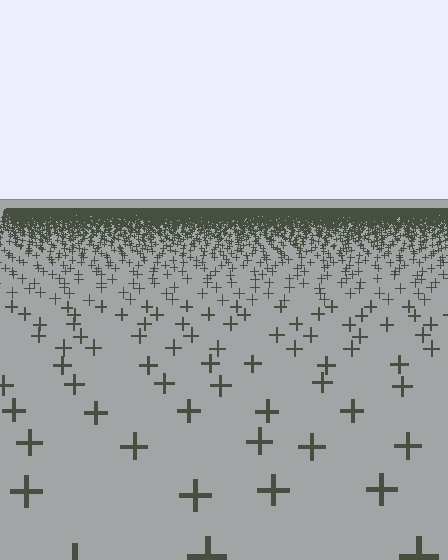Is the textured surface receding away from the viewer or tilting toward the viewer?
The surface is receding away from the viewer. Texture elements get smaller and denser toward the top.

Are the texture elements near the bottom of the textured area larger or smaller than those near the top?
Larger. Near the bottom, elements are closer to the viewer and appear at a bigger on-screen size.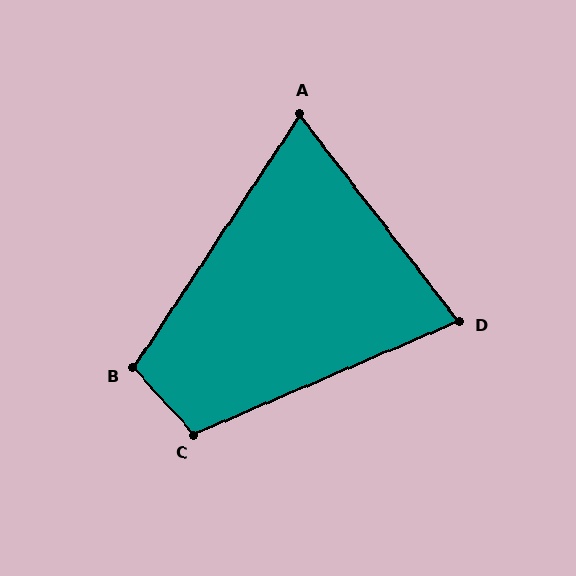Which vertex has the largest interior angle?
C, at approximately 109 degrees.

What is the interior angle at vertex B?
Approximately 104 degrees (obtuse).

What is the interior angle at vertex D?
Approximately 76 degrees (acute).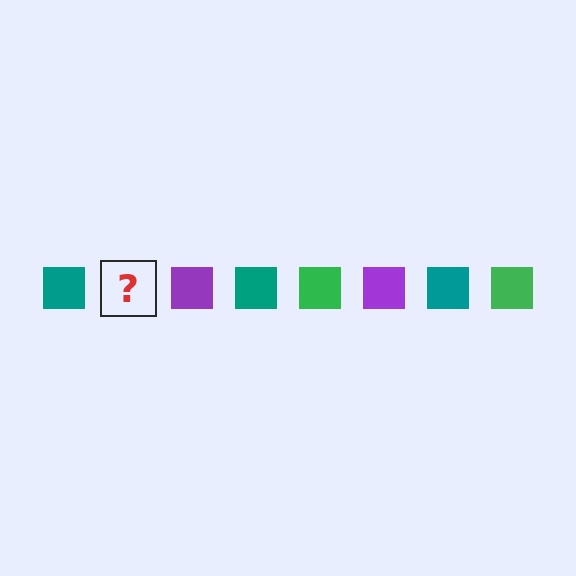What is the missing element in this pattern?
The missing element is a green square.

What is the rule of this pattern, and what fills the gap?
The rule is that the pattern cycles through teal, green, purple squares. The gap should be filled with a green square.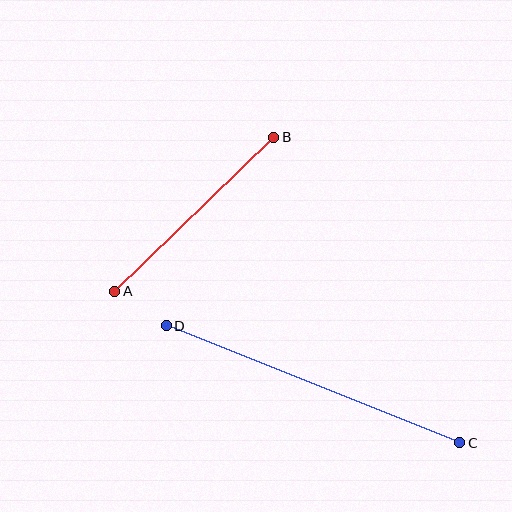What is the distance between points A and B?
The distance is approximately 221 pixels.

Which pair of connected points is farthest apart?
Points C and D are farthest apart.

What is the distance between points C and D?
The distance is approximately 316 pixels.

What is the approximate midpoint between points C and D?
The midpoint is at approximately (313, 384) pixels.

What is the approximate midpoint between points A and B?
The midpoint is at approximately (194, 214) pixels.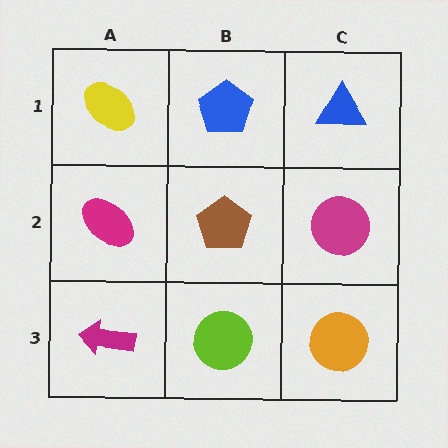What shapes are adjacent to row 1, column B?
A brown pentagon (row 2, column B), a yellow ellipse (row 1, column A), a blue triangle (row 1, column C).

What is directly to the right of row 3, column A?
A lime circle.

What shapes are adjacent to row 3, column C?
A magenta circle (row 2, column C), a lime circle (row 3, column B).